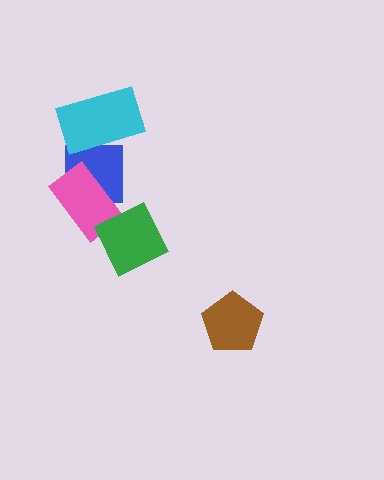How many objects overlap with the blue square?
2 objects overlap with the blue square.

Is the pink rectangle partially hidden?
No, no other shape covers it.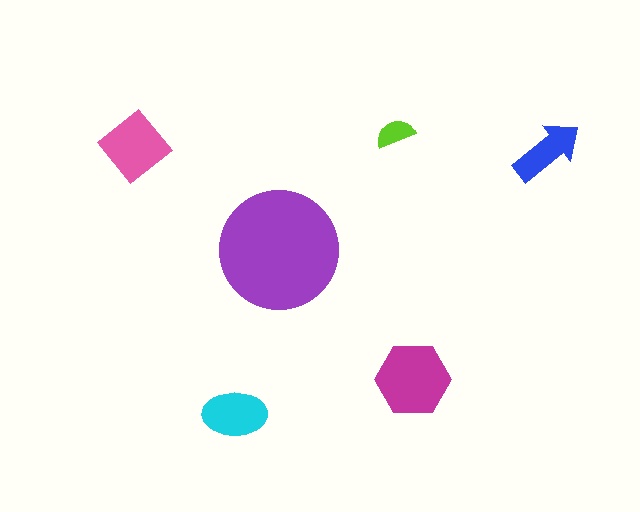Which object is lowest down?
The cyan ellipse is bottommost.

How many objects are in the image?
There are 6 objects in the image.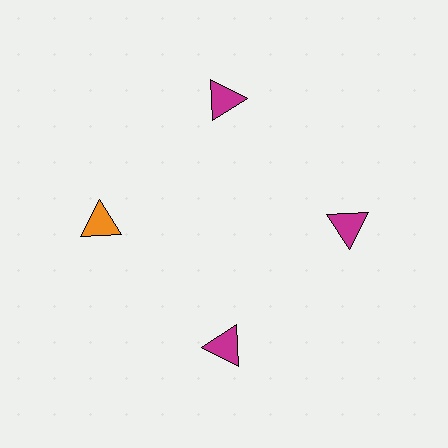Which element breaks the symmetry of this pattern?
The orange triangle at roughly the 9 o'clock position breaks the symmetry. All other shapes are magenta triangles.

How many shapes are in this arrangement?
There are 4 shapes arranged in a ring pattern.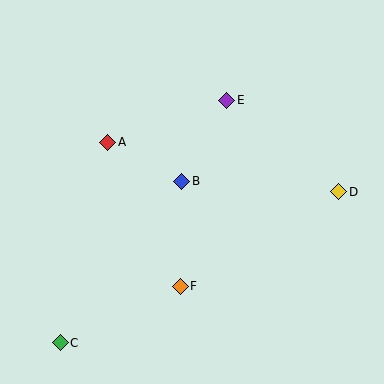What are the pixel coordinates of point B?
Point B is at (182, 181).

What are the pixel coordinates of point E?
Point E is at (227, 100).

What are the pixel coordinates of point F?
Point F is at (180, 286).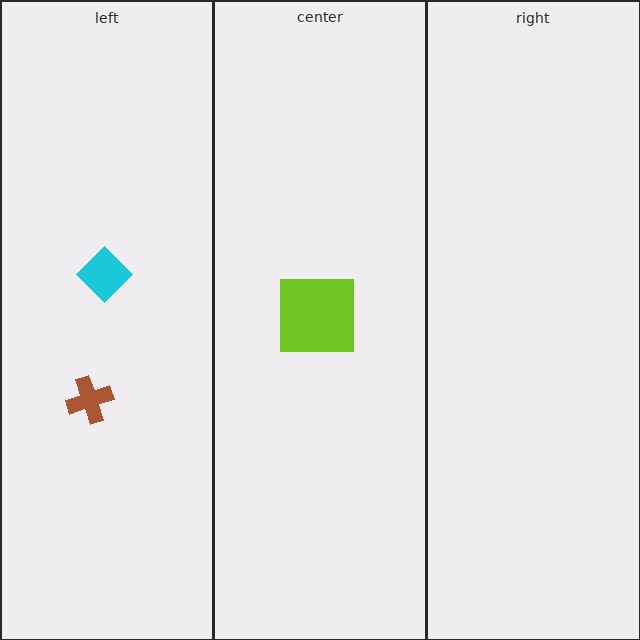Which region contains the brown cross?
The left region.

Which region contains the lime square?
The center region.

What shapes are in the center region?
The lime square.